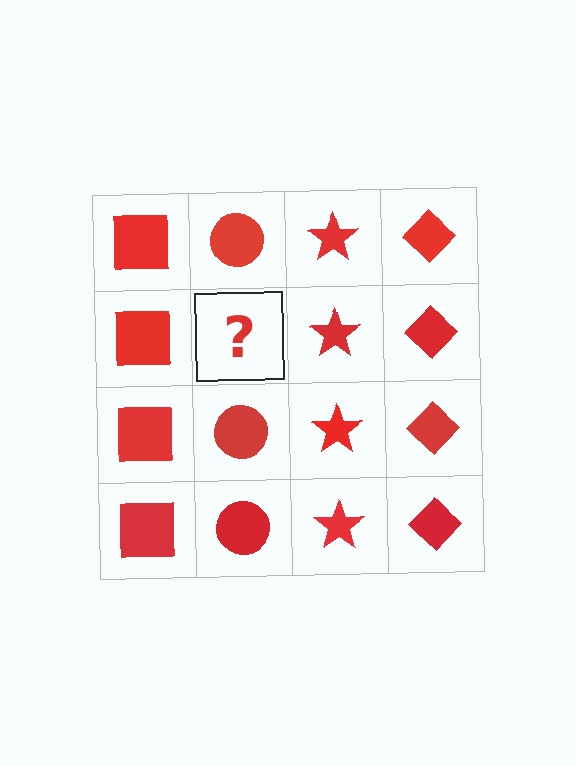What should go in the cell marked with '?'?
The missing cell should contain a red circle.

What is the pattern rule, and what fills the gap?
The rule is that each column has a consistent shape. The gap should be filled with a red circle.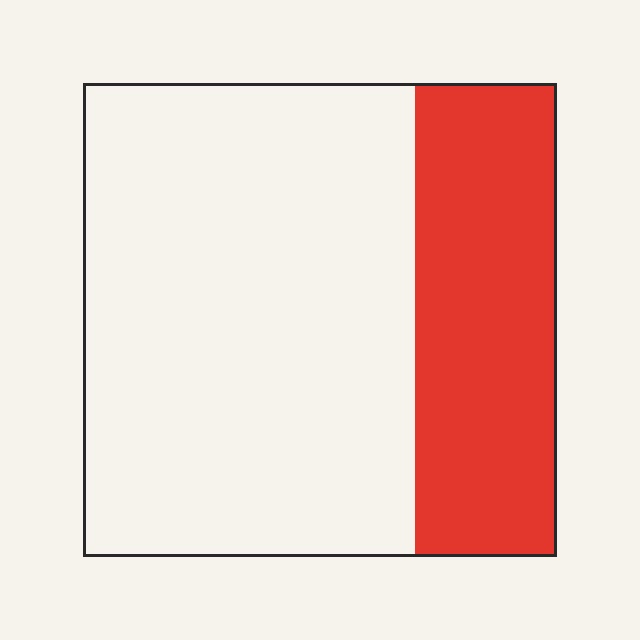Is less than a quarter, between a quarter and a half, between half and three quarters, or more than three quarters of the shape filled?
Between a quarter and a half.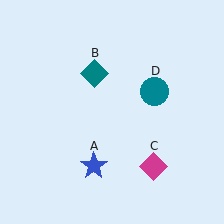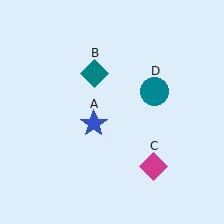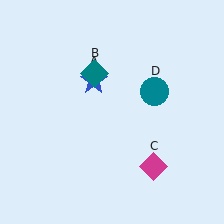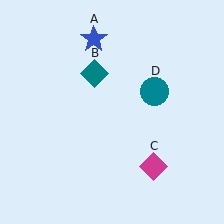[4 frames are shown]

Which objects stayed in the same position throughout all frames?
Teal diamond (object B) and magenta diamond (object C) and teal circle (object D) remained stationary.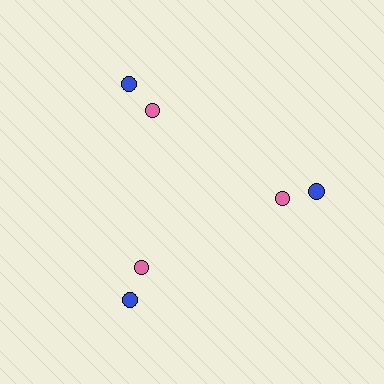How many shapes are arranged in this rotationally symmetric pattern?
There are 6 shapes, arranged in 3 groups of 2.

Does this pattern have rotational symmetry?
Yes, this pattern has 3-fold rotational symmetry. It looks the same after rotating 120 degrees around the center.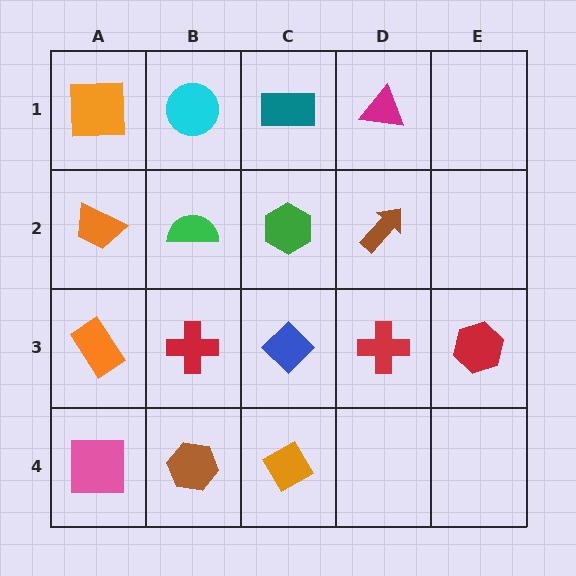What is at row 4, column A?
A pink square.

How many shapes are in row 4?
3 shapes.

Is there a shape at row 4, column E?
No, that cell is empty.